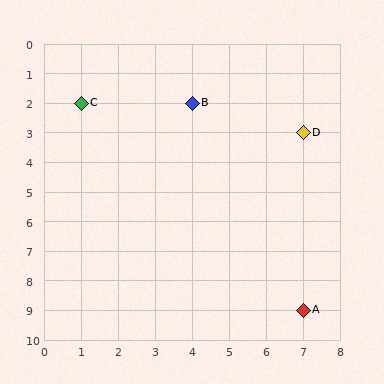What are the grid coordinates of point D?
Point D is at grid coordinates (7, 3).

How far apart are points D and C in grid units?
Points D and C are 6 columns and 1 row apart (about 6.1 grid units diagonally).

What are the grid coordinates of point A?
Point A is at grid coordinates (7, 9).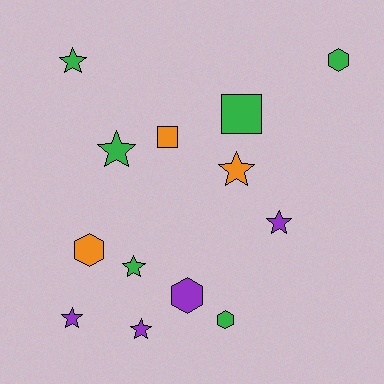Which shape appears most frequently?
Star, with 7 objects.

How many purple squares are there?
There are no purple squares.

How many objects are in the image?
There are 13 objects.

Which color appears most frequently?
Green, with 6 objects.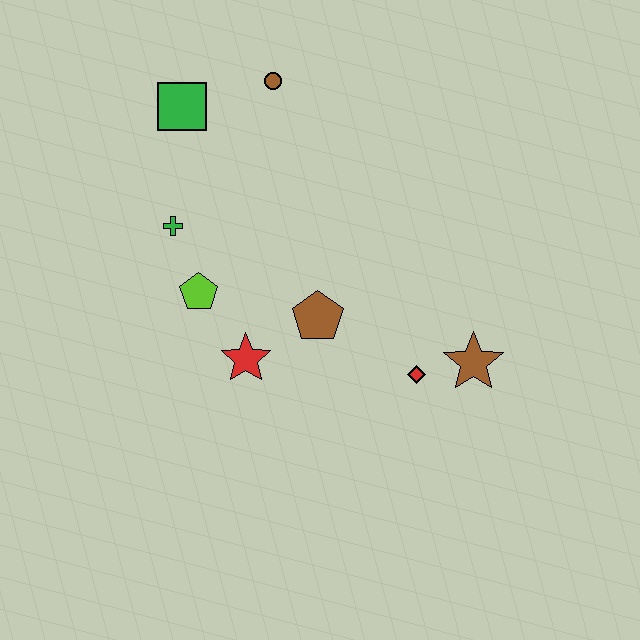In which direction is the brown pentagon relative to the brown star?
The brown pentagon is to the left of the brown star.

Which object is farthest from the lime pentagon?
The brown star is farthest from the lime pentagon.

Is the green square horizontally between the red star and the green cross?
Yes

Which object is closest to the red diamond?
The brown star is closest to the red diamond.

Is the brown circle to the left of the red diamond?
Yes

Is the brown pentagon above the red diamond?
Yes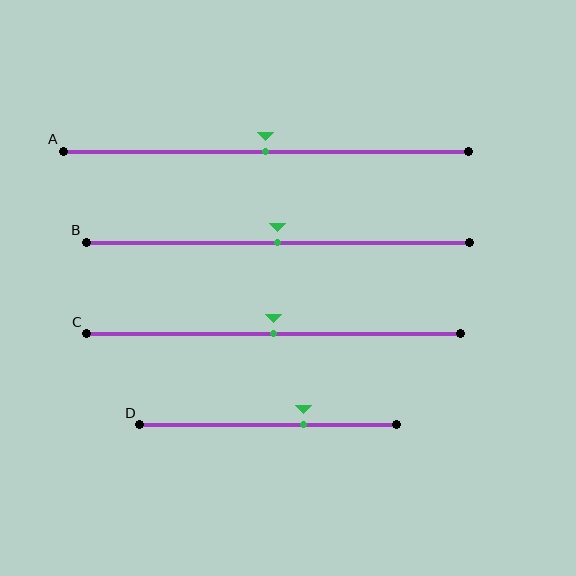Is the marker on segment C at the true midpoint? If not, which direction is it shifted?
Yes, the marker on segment C is at the true midpoint.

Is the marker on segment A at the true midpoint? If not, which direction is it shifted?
Yes, the marker on segment A is at the true midpoint.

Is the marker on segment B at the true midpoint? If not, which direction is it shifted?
Yes, the marker on segment B is at the true midpoint.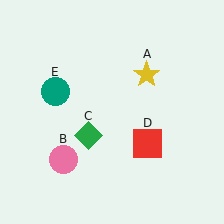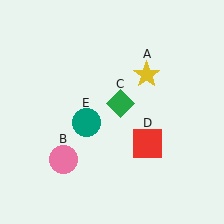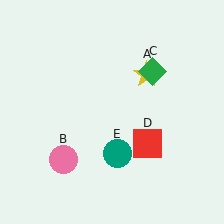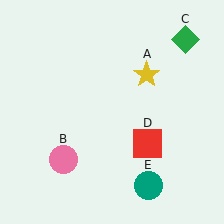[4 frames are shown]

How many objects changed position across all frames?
2 objects changed position: green diamond (object C), teal circle (object E).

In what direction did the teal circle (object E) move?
The teal circle (object E) moved down and to the right.